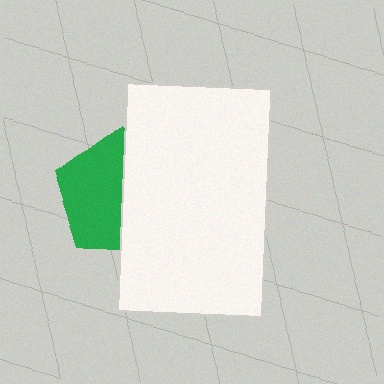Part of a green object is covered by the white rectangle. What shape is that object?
It is a pentagon.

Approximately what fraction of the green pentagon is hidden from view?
Roughly 48% of the green pentagon is hidden behind the white rectangle.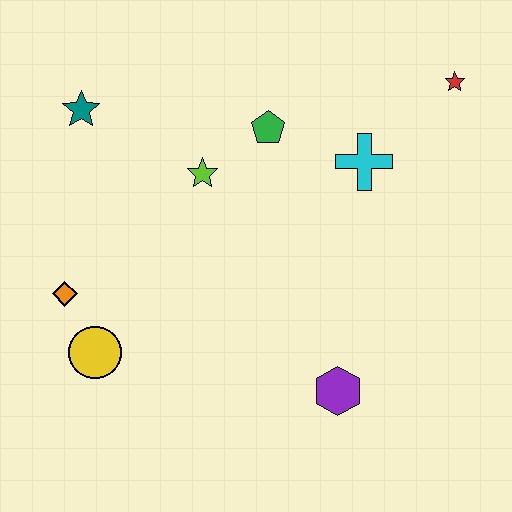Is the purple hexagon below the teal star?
Yes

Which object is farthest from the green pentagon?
The yellow circle is farthest from the green pentagon.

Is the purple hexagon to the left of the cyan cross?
Yes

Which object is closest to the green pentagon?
The lime star is closest to the green pentagon.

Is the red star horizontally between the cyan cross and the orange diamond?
No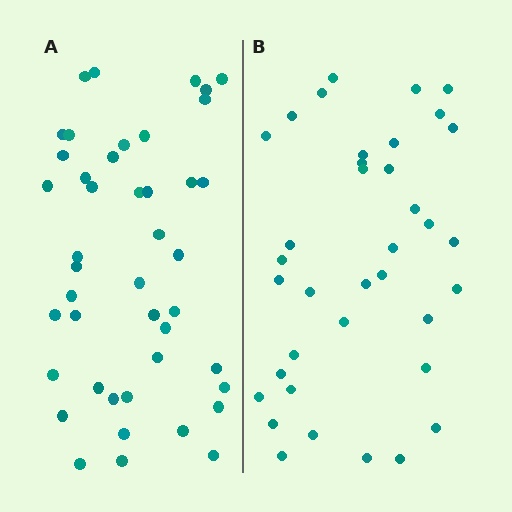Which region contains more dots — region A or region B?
Region A (the left region) has more dots.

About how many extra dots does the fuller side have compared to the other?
Region A has roughly 8 or so more dots than region B.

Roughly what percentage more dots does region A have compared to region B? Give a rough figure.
About 20% more.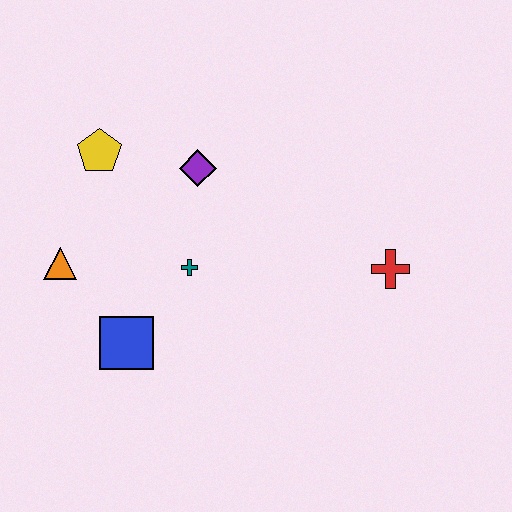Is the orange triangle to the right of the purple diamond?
No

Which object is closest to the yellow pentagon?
The purple diamond is closest to the yellow pentagon.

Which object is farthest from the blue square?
The red cross is farthest from the blue square.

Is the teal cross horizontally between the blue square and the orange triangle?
No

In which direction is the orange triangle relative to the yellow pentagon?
The orange triangle is below the yellow pentagon.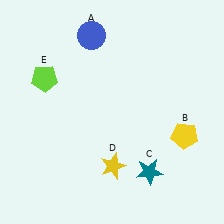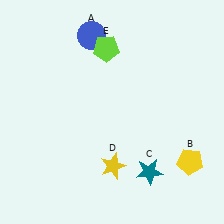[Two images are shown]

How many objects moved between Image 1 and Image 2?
2 objects moved between the two images.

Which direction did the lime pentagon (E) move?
The lime pentagon (E) moved right.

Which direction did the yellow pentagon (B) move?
The yellow pentagon (B) moved down.